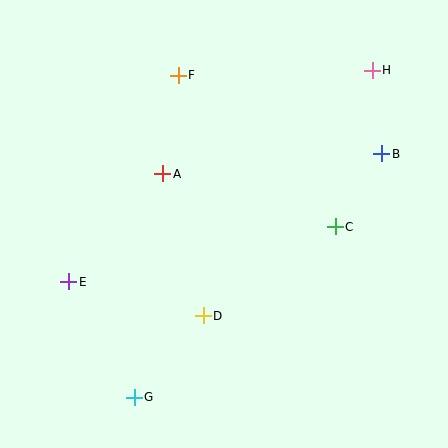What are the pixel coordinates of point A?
Point A is at (163, 174).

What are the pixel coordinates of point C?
Point C is at (335, 227).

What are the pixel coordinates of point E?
Point E is at (69, 282).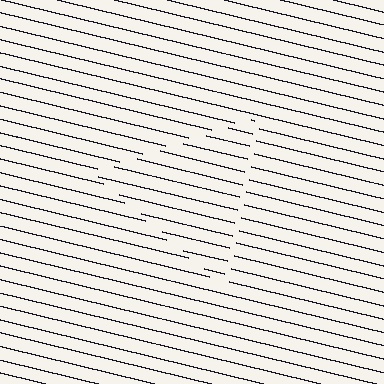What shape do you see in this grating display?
An illusory triangle. The interior of the shape contains the same grating, shifted by half a period — the contour is defined by the phase discontinuity where line-ends from the inner and outer gratings abut.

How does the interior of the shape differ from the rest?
The interior of the shape contains the same grating, shifted by half a period — the contour is defined by the phase discontinuity where line-ends from the inner and outer gratings abut.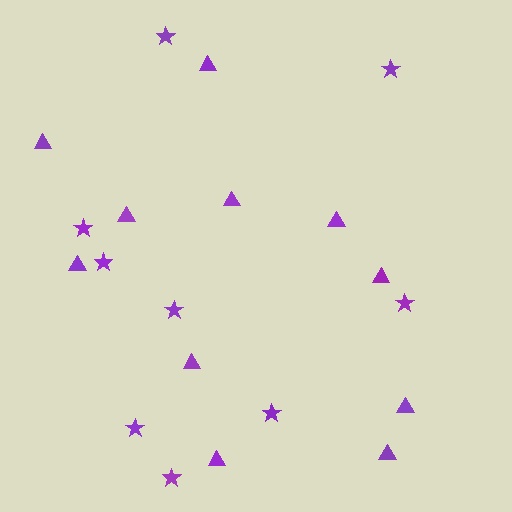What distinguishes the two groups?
There are 2 groups: one group of triangles (11) and one group of stars (9).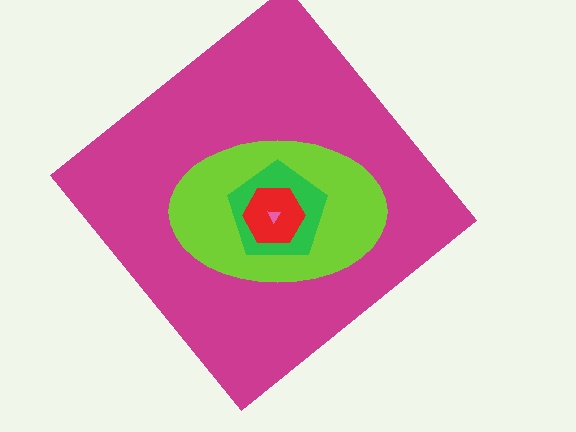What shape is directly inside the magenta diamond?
The lime ellipse.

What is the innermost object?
The pink triangle.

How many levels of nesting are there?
5.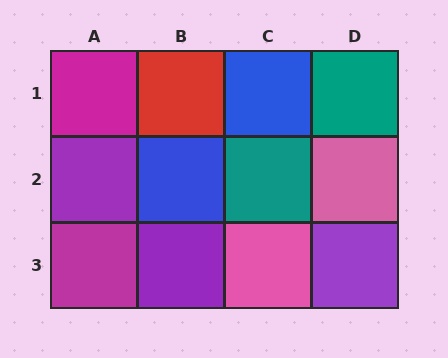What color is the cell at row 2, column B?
Blue.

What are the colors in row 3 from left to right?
Magenta, purple, pink, purple.